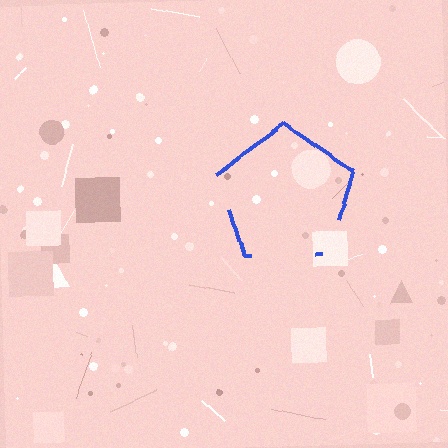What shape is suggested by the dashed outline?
The dashed outline suggests a pentagon.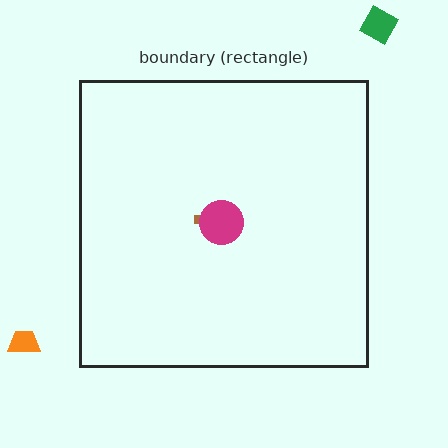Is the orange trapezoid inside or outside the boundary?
Outside.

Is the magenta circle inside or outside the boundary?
Inside.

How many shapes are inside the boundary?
2 inside, 2 outside.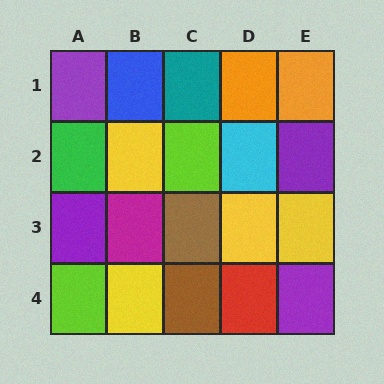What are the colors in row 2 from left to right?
Green, yellow, lime, cyan, purple.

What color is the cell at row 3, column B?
Magenta.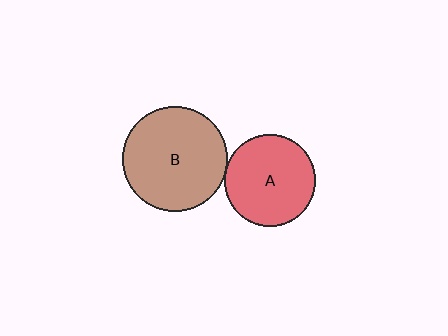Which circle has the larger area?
Circle B (brown).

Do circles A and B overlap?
Yes.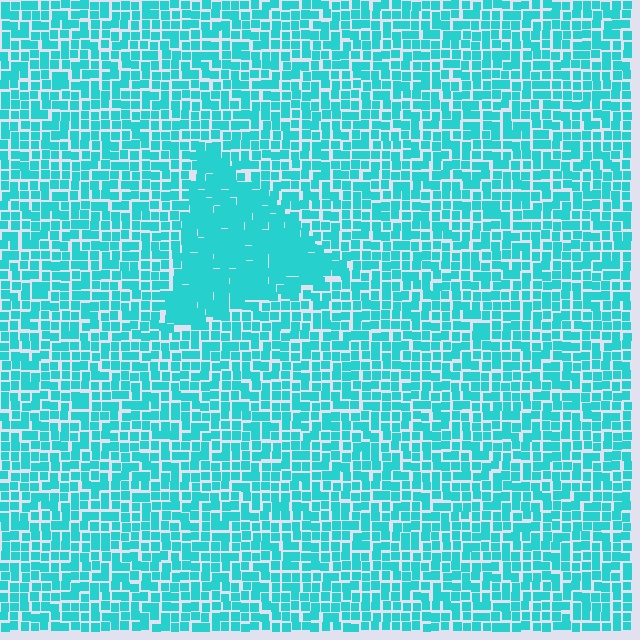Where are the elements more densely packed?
The elements are more densely packed inside the triangle boundary.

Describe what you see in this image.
The image contains small cyan elements arranged at two different densities. A triangle-shaped region is visible where the elements are more densely packed than the surrounding area.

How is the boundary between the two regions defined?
The boundary is defined by a change in element density (approximately 1.6x ratio). All elements are the same color, size, and shape.